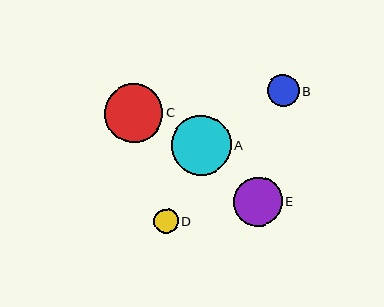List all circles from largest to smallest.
From largest to smallest: A, C, E, B, D.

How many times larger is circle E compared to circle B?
Circle E is approximately 1.6 times the size of circle B.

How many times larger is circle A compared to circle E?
Circle A is approximately 1.2 times the size of circle E.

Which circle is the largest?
Circle A is the largest with a size of approximately 60 pixels.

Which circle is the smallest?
Circle D is the smallest with a size of approximately 24 pixels.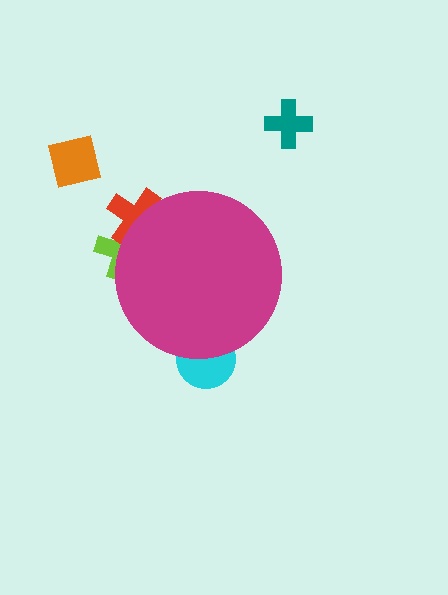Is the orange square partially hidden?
No, the orange square is fully visible.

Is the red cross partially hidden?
Yes, the red cross is partially hidden behind the magenta circle.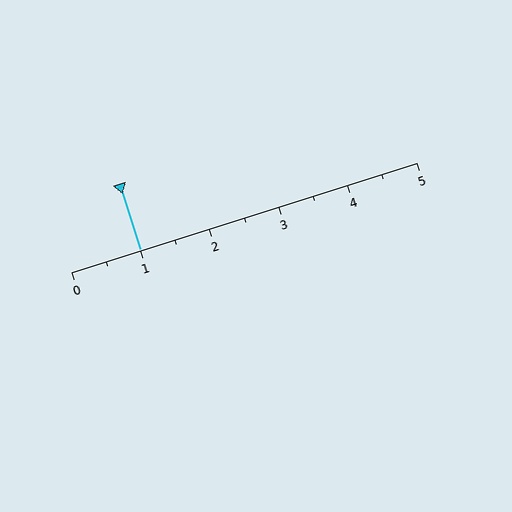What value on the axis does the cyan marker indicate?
The marker indicates approximately 1.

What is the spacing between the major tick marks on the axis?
The major ticks are spaced 1 apart.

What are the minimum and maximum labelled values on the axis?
The axis runs from 0 to 5.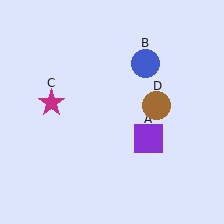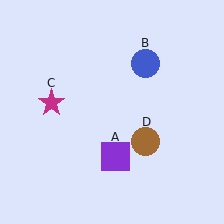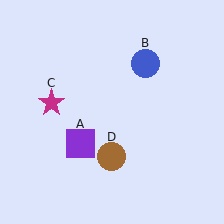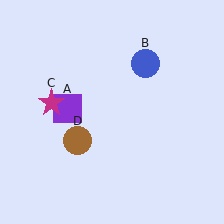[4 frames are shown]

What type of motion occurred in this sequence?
The purple square (object A), brown circle (object D) rotated clockwise around the center of the scene.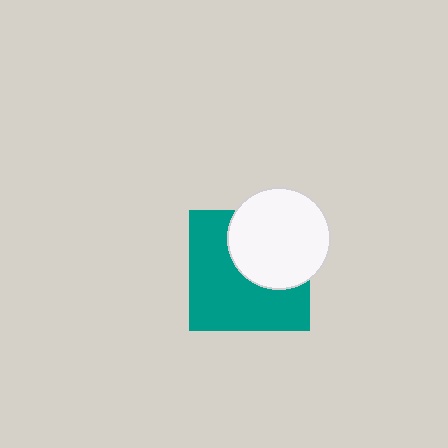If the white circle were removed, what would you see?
You would see the complete teal square.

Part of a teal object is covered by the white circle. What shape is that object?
It is a square.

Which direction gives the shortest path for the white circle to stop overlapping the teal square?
Moving toward the upper-right gives the shortest separation.